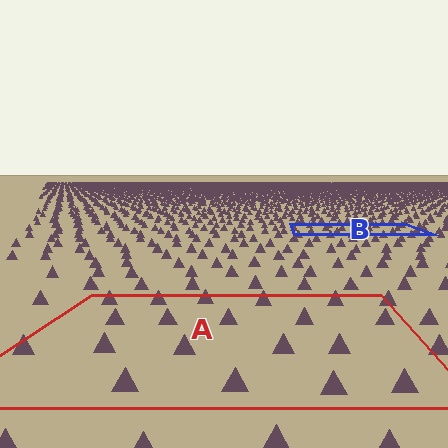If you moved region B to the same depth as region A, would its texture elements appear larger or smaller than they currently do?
They would appear larger. At a closer depth, the same texture elements are projected at a bigger on-screen size.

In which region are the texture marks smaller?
The texture marks are smaller in region B, because it is farther away.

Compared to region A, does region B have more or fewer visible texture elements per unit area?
Region B has more texture elements per unit area — they are packed more densely because it is farther away.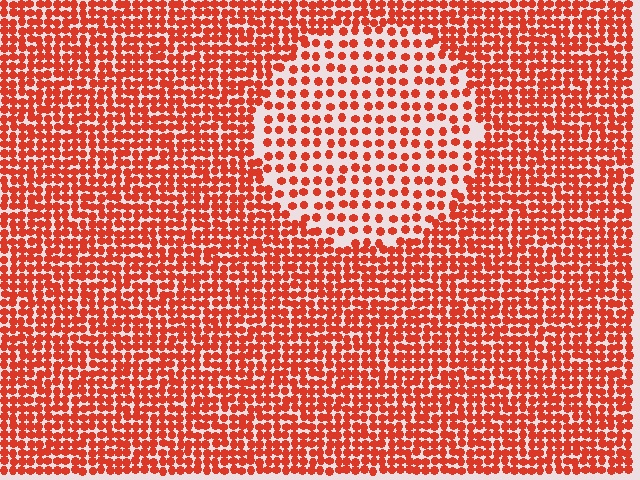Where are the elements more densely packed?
The elements are more densely packed outside the circle boundary.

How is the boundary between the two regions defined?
The boundary is defined by a change in element density (approximately 2.0x ratio). All elements are the same color, size, and shape.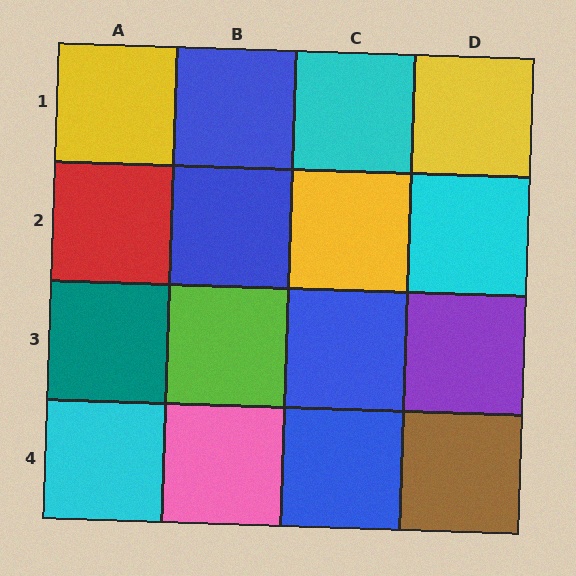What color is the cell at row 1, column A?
Yellow.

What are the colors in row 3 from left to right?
Teal, lime, blue, purple.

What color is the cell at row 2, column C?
Yellow.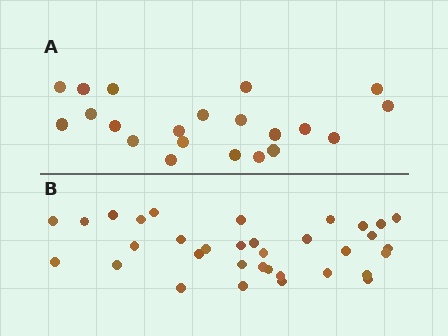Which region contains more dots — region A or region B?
Region B (the bottom region) has more dots.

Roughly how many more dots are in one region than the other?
Region B has approximately 15 more dots than region A.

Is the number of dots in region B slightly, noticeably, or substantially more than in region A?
Region B has substantially more. The ratio is roughly 1.6 to 1.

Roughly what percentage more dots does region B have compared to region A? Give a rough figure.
About 60% more.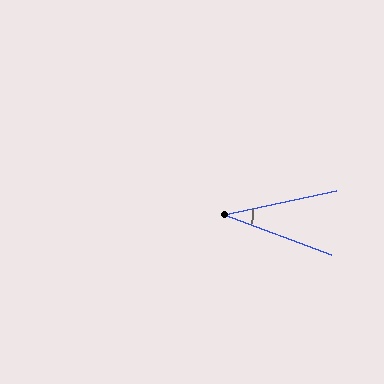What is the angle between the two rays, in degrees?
Approximately 32 degrees.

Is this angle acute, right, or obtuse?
It is acute.